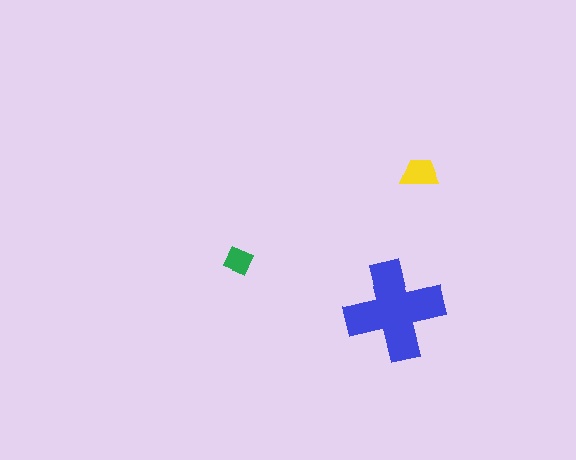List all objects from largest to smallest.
The blue cross, the yellow trapezoid, the green diamond.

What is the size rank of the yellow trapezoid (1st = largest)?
2nd.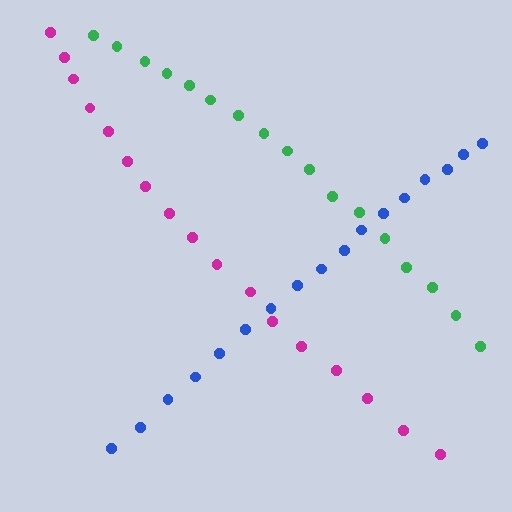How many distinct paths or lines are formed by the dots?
There are 3 distinct paths.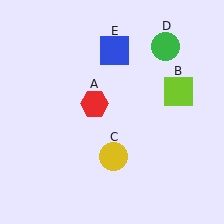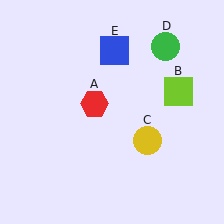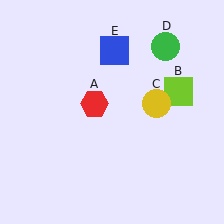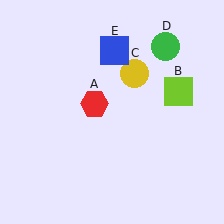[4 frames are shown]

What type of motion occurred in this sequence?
The yellow circle (object C) rotated counterclockwise around the center of the scene.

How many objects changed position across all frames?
1 object changed position: yellow circle (object C).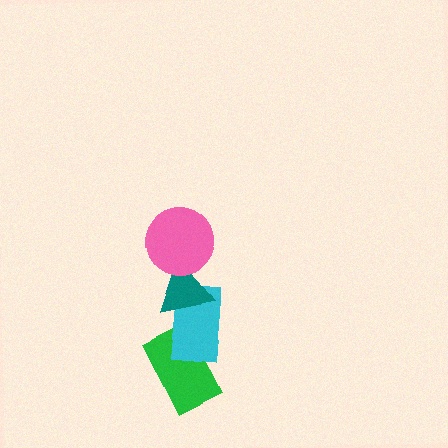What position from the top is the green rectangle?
The green rectangle is 4th from the top.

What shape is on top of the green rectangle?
The cyan rectangle is on top of the green rectangle.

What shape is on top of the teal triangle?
The pink circle is on top of the teal triangle.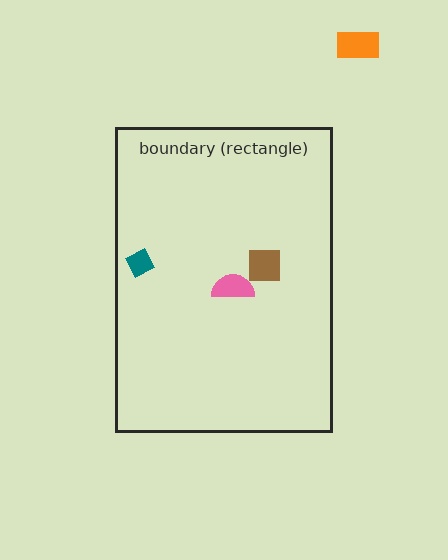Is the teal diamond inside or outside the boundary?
Inside.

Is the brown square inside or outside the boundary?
Inside.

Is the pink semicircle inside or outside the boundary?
Inside.